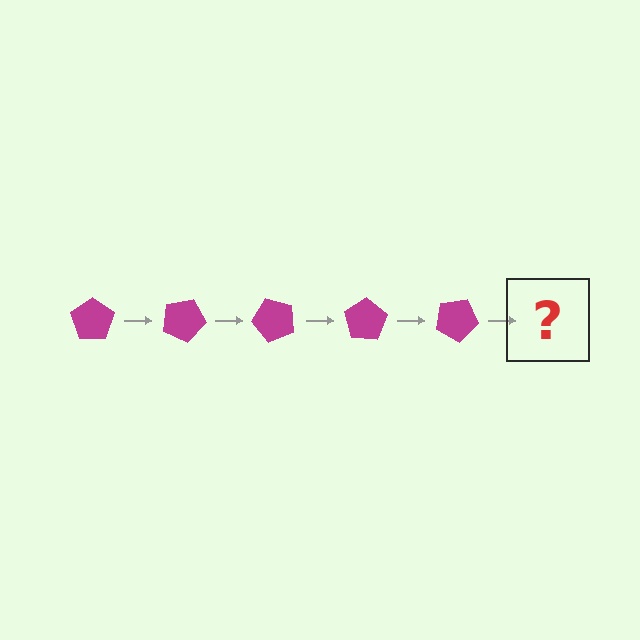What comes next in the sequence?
The next element should be a magenta pentagon rotated 125 degrees.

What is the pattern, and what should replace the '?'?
The pattern is that the pentagon rotates 25 degrees each step. The '?' should be a magenta pentagon rotated 125 degrees.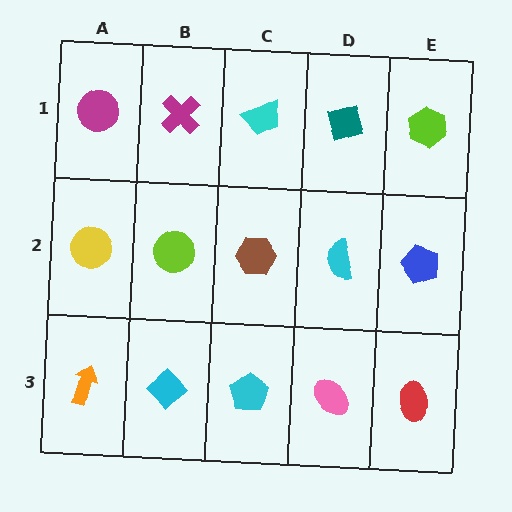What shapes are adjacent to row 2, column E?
A lime hexagon (row 1, column E), a red ellipse (row 3, column E), a cyan semicircle (row 2, column D).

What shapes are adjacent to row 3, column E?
A blue pentagon (row 2, column E), a pink ellipse (row 3, column D).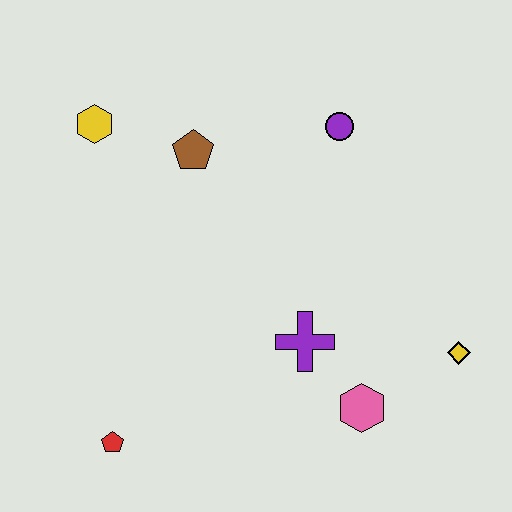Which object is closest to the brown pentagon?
The yellow hexagon is closest to the brown pentagon.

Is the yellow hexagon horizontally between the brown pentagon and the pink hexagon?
No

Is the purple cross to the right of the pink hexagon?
No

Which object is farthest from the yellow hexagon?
The yellow diamond is farthest from the yellow hexagon.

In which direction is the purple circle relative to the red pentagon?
The purple circle is above the red pentagon.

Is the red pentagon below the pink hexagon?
Yes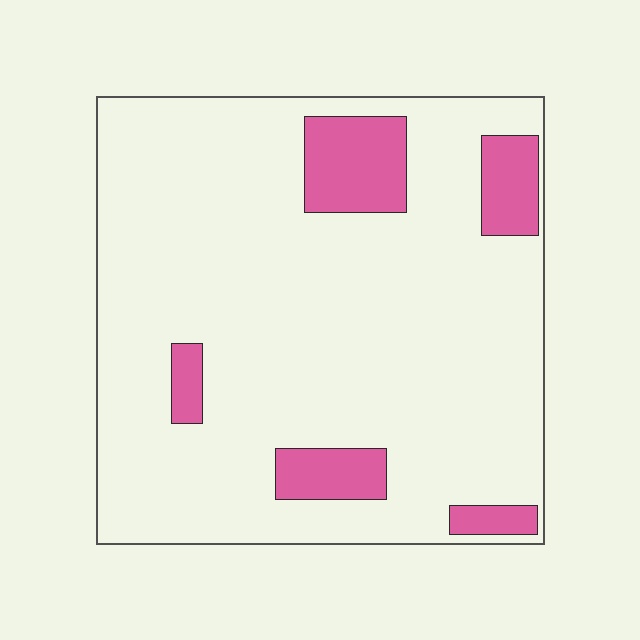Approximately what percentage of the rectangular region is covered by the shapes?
Approximately 15%.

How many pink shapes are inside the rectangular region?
5.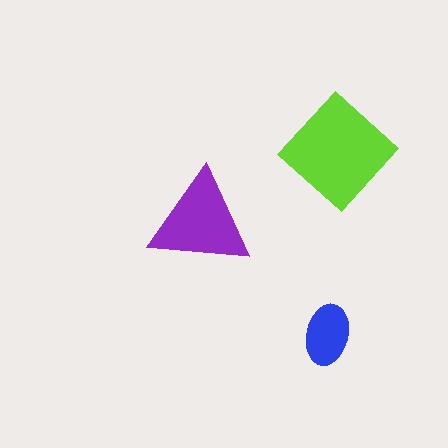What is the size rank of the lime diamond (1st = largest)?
1st.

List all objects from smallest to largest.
The blue ellipse, the purple triangle, the lime diamond.